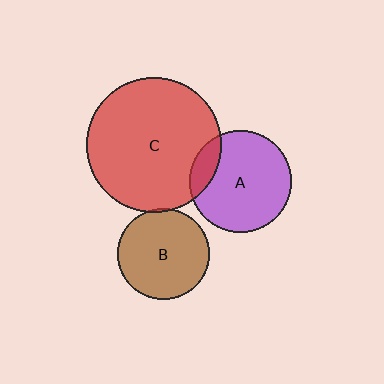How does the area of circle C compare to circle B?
Approximately 2.2 times.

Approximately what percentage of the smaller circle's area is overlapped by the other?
Approximately 5%.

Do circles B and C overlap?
Yes.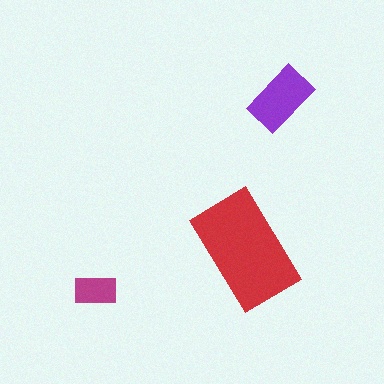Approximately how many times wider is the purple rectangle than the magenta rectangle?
About 1.5 times wider.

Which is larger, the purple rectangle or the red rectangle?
The red one.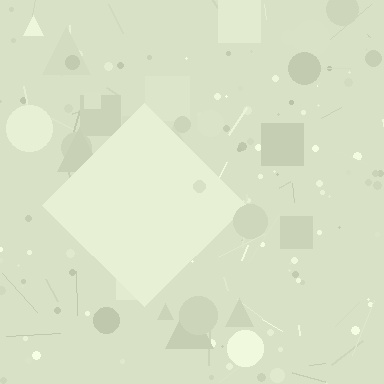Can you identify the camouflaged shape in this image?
The camouflaged shape is a diamond.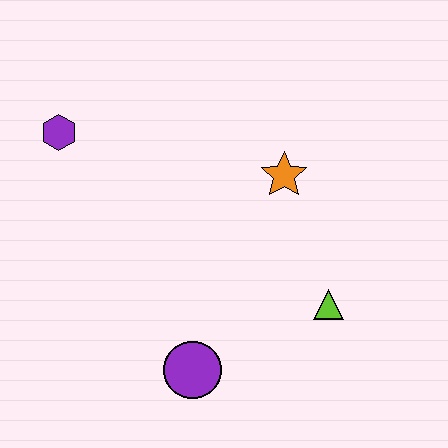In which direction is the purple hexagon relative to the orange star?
The purple hexagon is to the left of the orange star.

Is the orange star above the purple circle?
Yes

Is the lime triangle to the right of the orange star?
Yes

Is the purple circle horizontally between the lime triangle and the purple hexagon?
Yes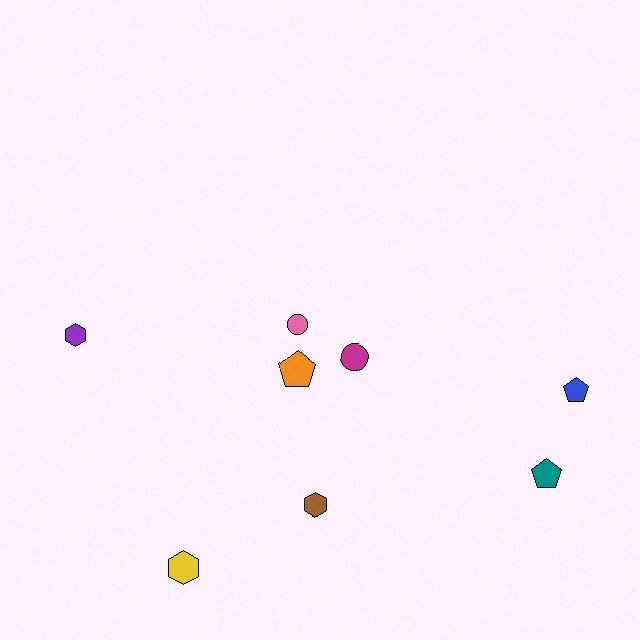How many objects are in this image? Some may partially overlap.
There are 8 objects.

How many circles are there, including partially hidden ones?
There are 2 circles.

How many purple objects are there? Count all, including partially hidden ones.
There is 1 purple object.